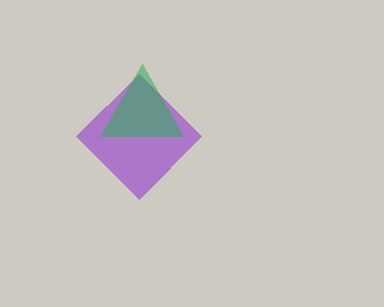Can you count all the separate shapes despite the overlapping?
Yes, there are 2 separate shapes.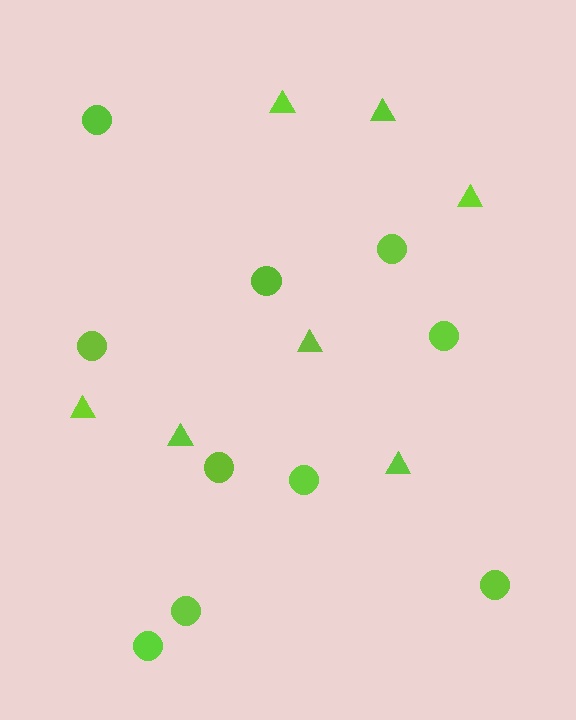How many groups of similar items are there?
There are 2 groups: one group of triangles (7) and one group of circles (10).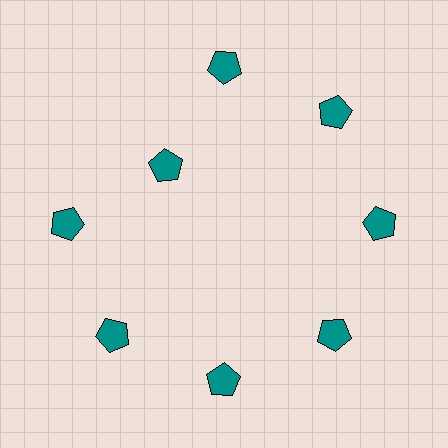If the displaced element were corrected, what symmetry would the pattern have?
It would have 8-fold rotational symmetry — the pattern would map onto itself every 45 degrees.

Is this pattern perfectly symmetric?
No. The 8 teal pentagons are arranged in a ring, but one element near the 10 o'clock position is pulled inward toward the center, breaking the 8-fold rotational symmetry.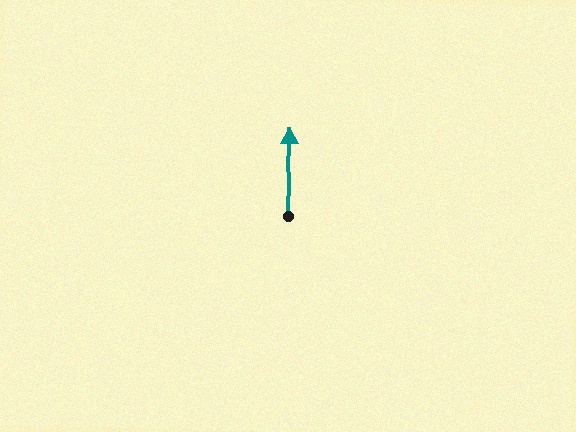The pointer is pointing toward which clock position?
Roughly 12 o'clock.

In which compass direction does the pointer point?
North.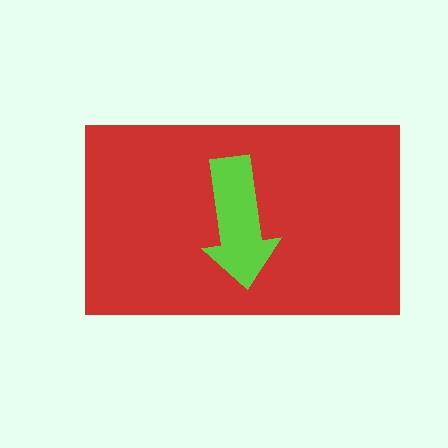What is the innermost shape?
The lime arrow.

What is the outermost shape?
The red rectangle.